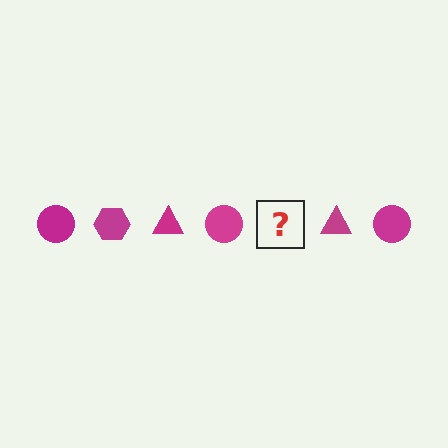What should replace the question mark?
The question mark should be replaced with a magenta hexagon.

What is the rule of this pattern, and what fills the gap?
The rule is that the pattern cycles through circle, hexagon, triangle shapes in magenta. The gap should be filled with a magenta hexagon.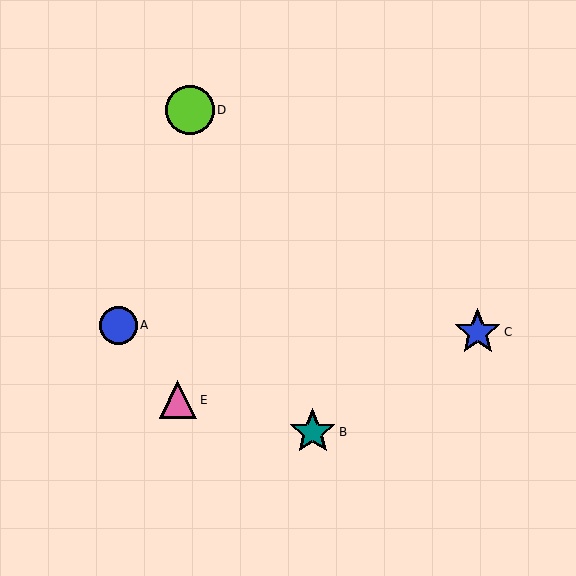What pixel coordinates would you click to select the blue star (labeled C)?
Click at (478, 332) to select the blue star C.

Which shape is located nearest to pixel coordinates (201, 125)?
The lime circle (labeled D) at (190, 110) is nearest to that location.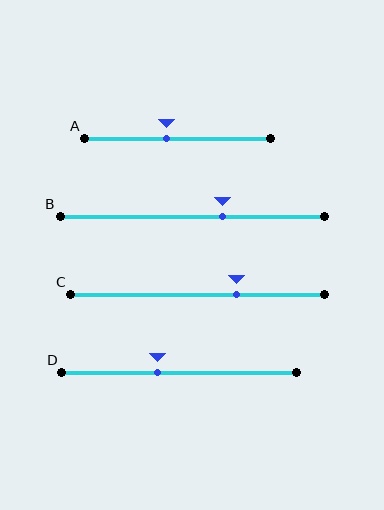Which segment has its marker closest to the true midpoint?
Segment A has its marker closest to the true midpoint.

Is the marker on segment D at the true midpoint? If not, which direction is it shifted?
No, the marker on segment D is shifted to the left by about 9% of the segment length.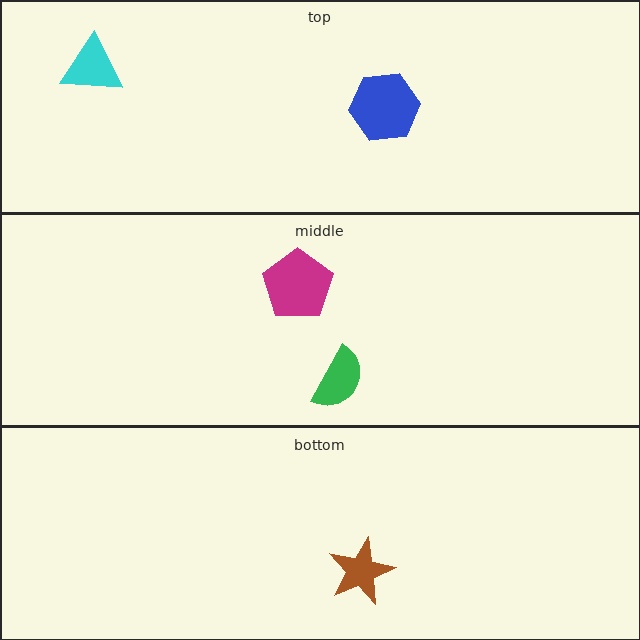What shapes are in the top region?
The cyan triangle, the blue hexagon.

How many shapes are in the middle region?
2.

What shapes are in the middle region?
The green semicircle, the magenta pentagon.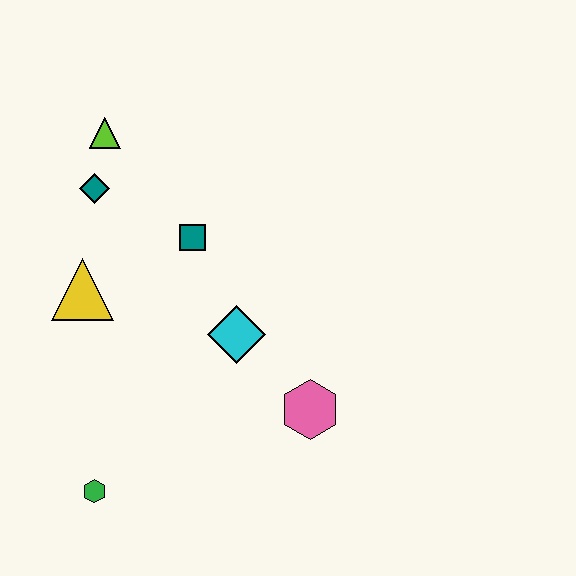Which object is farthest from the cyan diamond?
The lime triangle is farthest from the cyan diamond.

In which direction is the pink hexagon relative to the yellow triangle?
The pink hexagon is to the right of the yellow triangle.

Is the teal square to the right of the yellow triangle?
Yes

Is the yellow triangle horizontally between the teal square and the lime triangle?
No